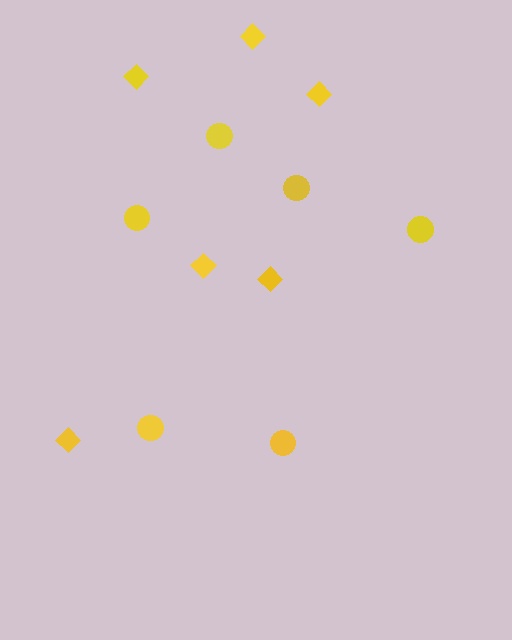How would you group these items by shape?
There are 2 groups: one group of diamonds (6) and one group of circles (6).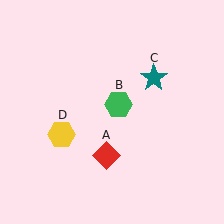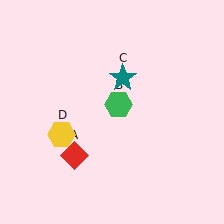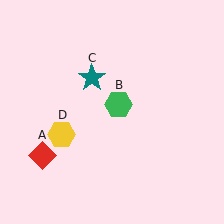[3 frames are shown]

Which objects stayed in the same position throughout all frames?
Green hexagon (object B) and yellow hexagon (object D) remained stationary.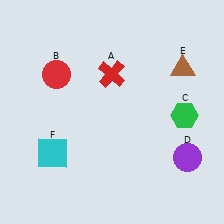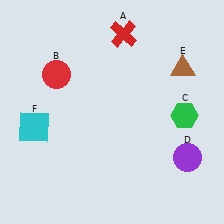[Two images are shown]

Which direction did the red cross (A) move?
The red cross (A) moved up.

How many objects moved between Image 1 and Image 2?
2 objects moved between the two images.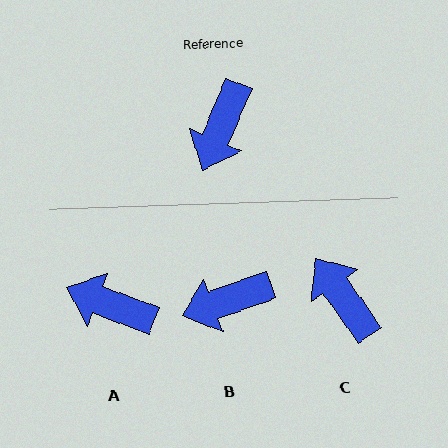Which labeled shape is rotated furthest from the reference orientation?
C, about 122 degrees away.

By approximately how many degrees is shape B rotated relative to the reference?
Approximately 48 degrees clockwise.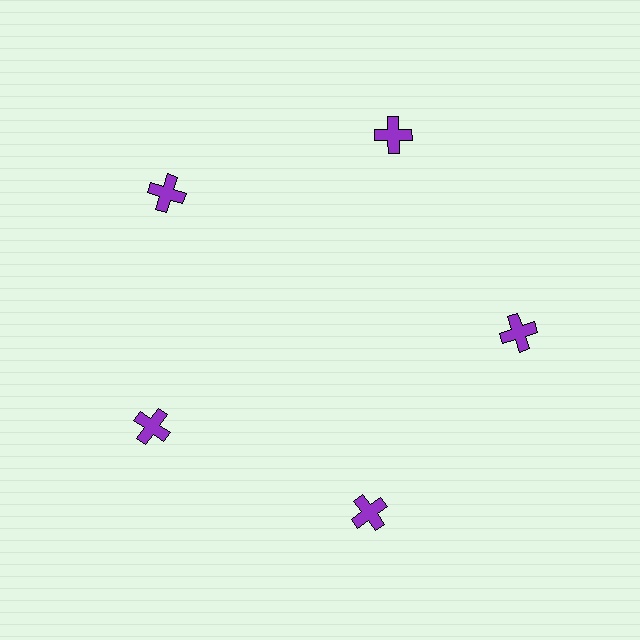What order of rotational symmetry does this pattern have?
This pattern has 5-fold rotational symmetry.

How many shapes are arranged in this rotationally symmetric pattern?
There are 5 shapes, arranged in 5 groups of 1.